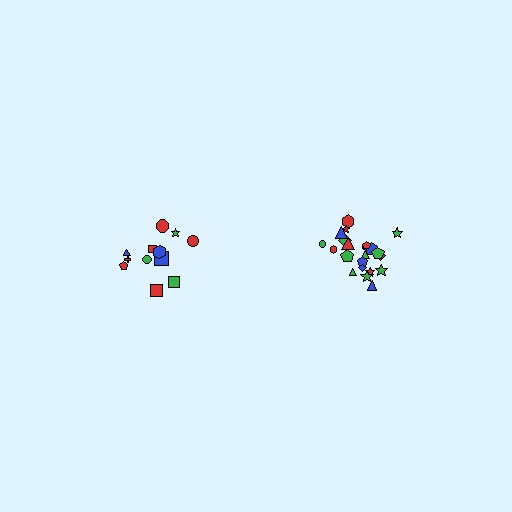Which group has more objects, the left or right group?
The right group.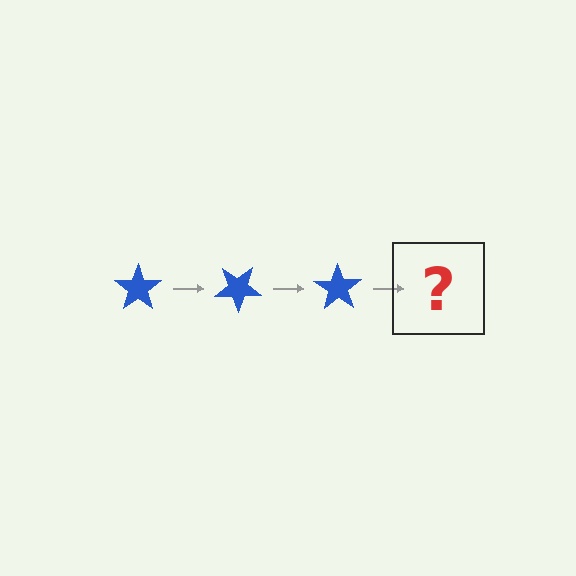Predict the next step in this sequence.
The next step is a blue star rotated 105 degrees.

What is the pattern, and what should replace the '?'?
The pattern is that the star rotates 35 degrees each step. The '?' should be a blue star rotated 105 degrees.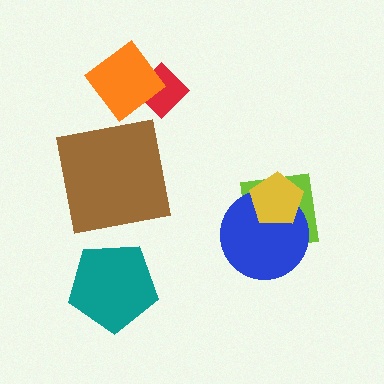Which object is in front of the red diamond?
The orange diamond is in front of the red diamond.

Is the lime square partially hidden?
Yes, it is partially covered by another shape.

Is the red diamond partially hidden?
Yes, it is partially covered by another shape.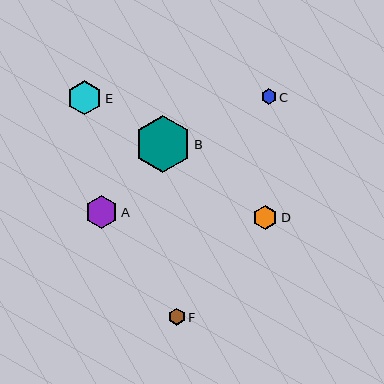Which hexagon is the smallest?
Hexagon C is the smallest with a size of approximately 15 pixels.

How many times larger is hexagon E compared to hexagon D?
Hexagon E is approximately 1.4 times the size of hexagon D.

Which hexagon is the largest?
Hexagon B is the largest with a size of approximately 57 pixels.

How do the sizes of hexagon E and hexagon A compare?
Hexagon E and hexagon A are approximately the same size.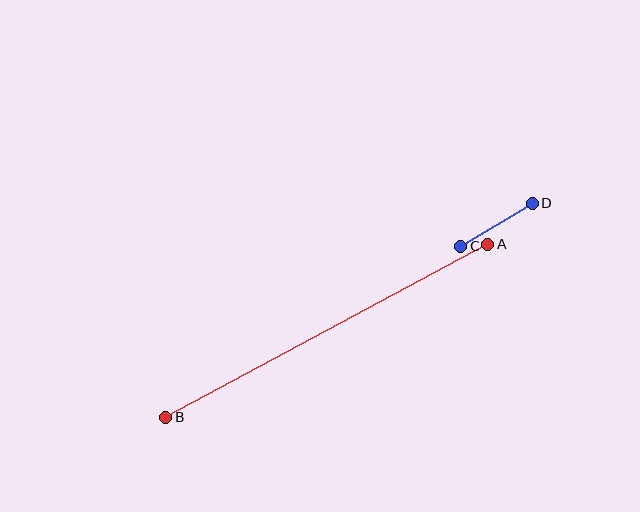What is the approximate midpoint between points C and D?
The midpoint is at approximately (496, 225) pixels.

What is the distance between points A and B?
The distance is approximately 366 pixels.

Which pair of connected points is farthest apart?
Points A and B are farthest apart.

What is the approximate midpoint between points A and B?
The midpoint is at approximately (327, 331) pixels.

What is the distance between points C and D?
The distance is approximately 83 pixels.